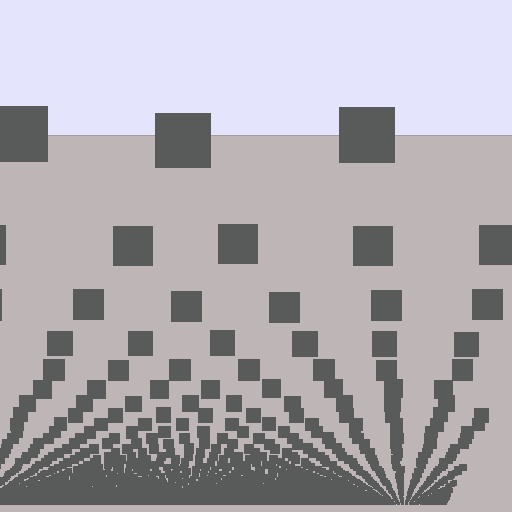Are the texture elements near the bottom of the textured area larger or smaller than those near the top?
Smaller. The gradient is inverted — elements near the bottom are smaller and denser.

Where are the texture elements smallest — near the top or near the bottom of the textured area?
Near the bottom.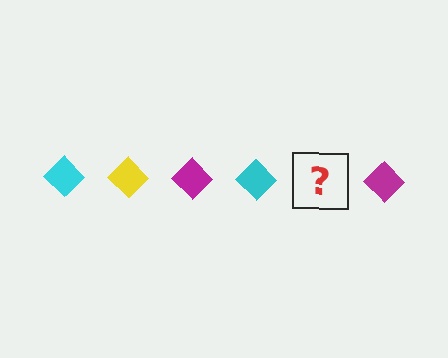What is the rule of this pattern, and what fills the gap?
The rule is that the pattern cycles through cyan, yellow, magenta diamonds. The gap should be filled with a yellow diamond.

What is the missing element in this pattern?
The missing element is a yellow diamond.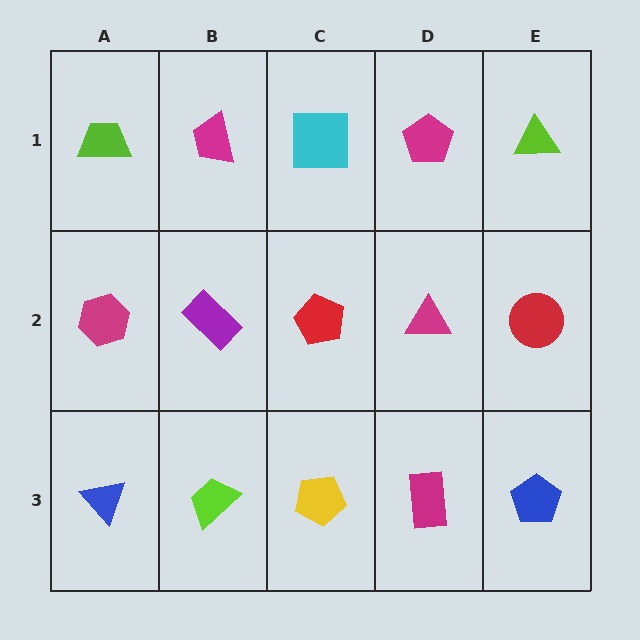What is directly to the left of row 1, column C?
A magenta trapezoid.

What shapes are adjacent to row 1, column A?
A magenta hexagon (row 2, column A), a magenta trapezoid (row 1, column B).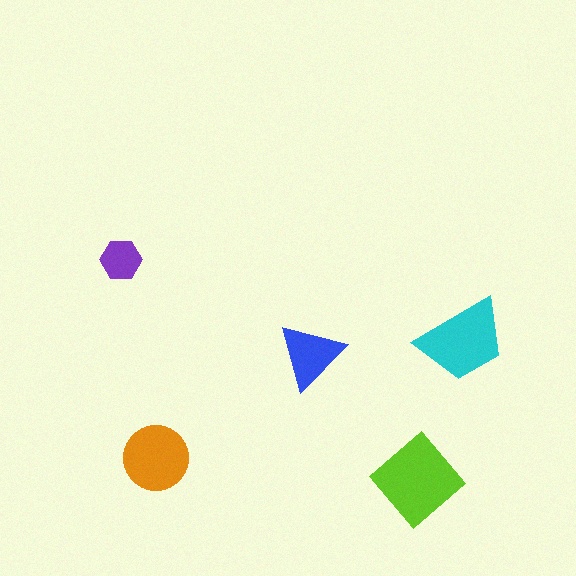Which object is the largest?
The lime diamond.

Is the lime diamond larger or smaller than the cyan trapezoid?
Larger.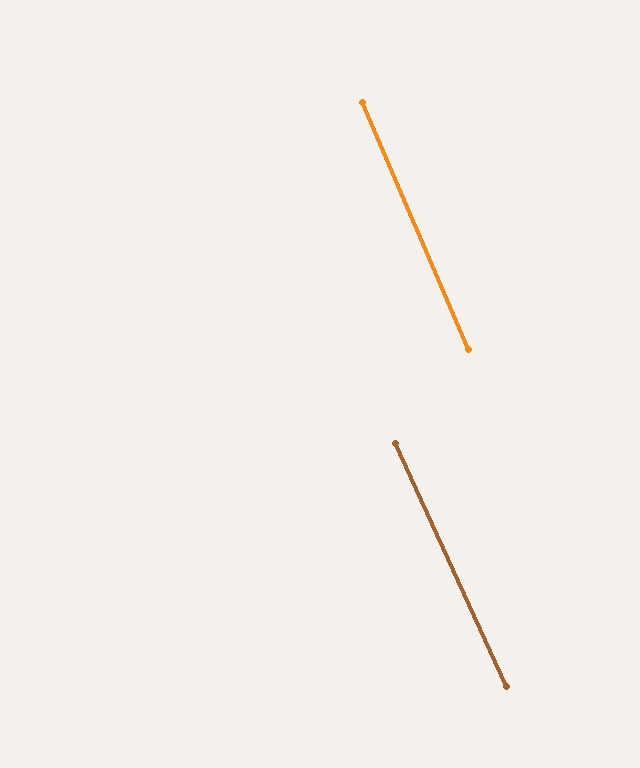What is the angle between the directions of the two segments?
Approximately 1 degree.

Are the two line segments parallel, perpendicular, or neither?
Parallel — their directions differ by only 1.4°.